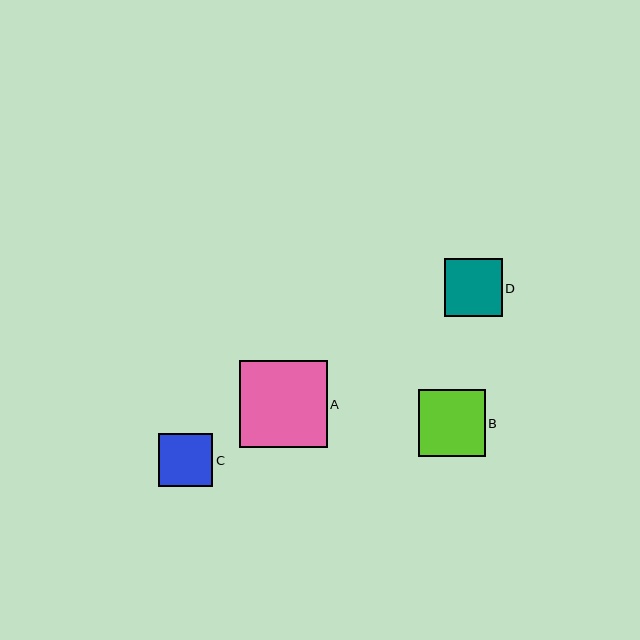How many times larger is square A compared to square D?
Square A is approximately 1.5 times the size of square D.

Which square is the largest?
Square A is the largest with a size of approximately 87 pixels.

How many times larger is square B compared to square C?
Square B is approximately 1.2 times the size of square C.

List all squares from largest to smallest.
From largest to smallest: A, B, D, C.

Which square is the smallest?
Square C is the smallest with a size of approximately 54 pixels.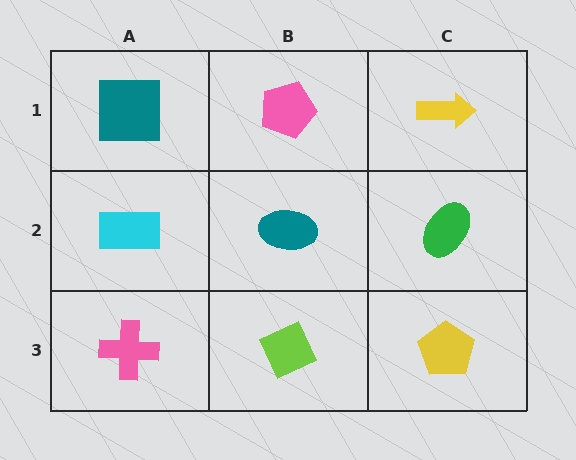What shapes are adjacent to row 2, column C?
A yellow arrow (row 1, column C), a yellow pentagon (row 3, column C), a teal ellipse (row 2, column B).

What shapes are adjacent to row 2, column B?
A pink pentagon (row 1, column B), a lime diamond (row 3, column B), a cyan rectangle (row 2, column A), a green ellipse (row 2, column C).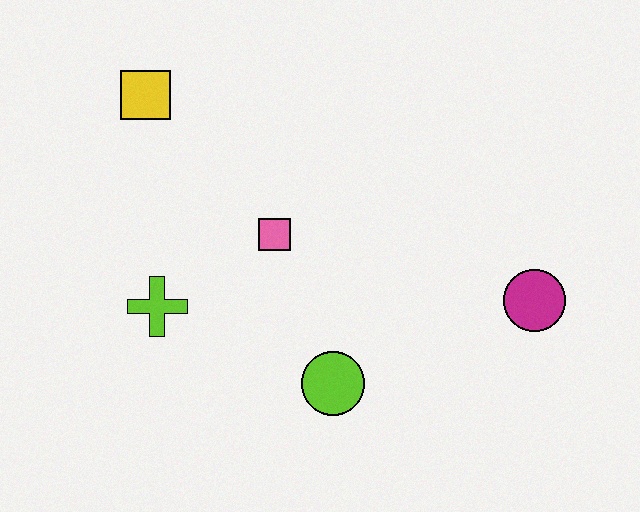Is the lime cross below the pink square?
Yes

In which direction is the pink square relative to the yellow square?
The pink square is below the yellow square.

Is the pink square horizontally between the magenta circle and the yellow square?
Yes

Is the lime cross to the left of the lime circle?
Yes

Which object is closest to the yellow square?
The pink square is closest to the yellow square.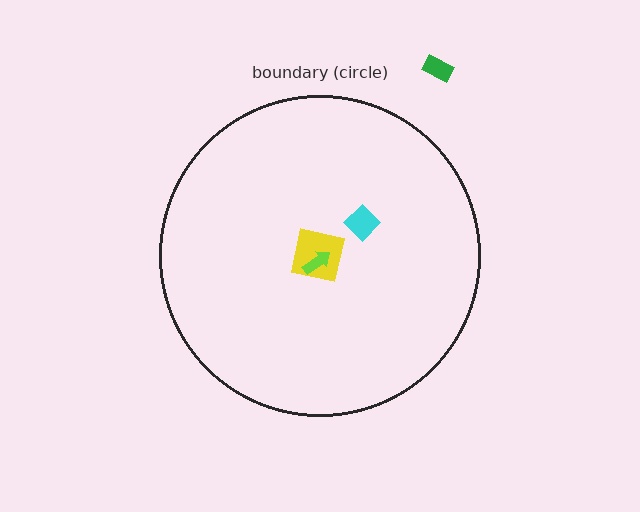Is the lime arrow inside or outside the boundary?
Inside.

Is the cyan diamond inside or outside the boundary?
Inside.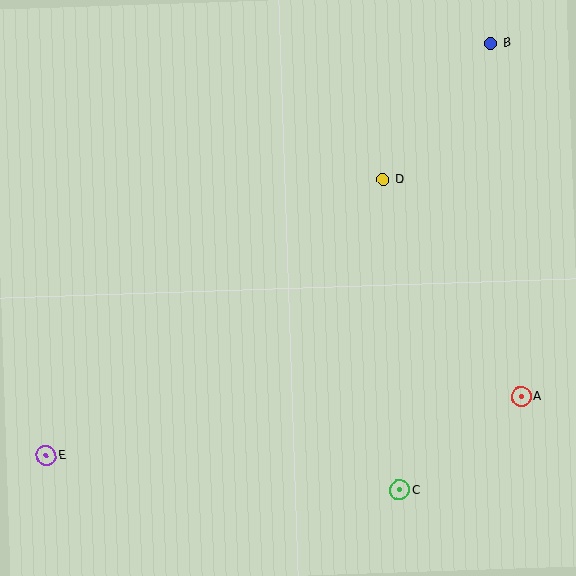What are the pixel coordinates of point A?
Point A is at (521, 397).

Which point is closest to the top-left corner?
Point D is closest to the top-left corner.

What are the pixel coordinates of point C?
Point C is at (399, 490).